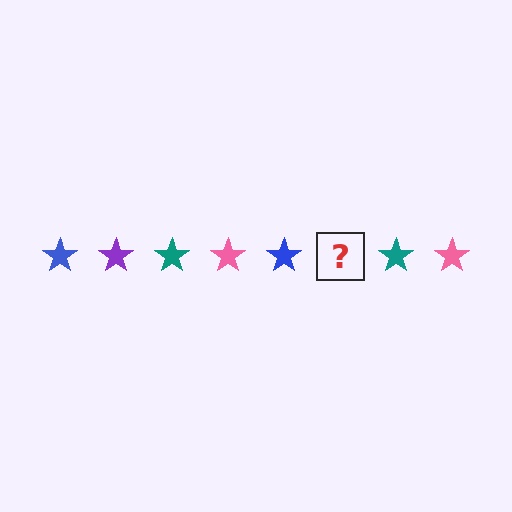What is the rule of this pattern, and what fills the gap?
The rule is that the pattern cycles through blue, purple, teal, pink stars. The gap should be filled with a purple star.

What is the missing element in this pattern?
The missing element is a purple star.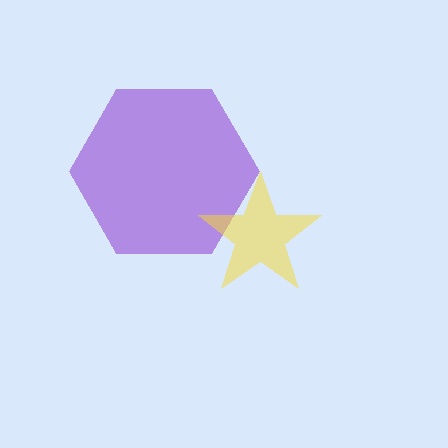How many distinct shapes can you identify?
There are 2 distinct shapes: a purple hexagon, a yellow star.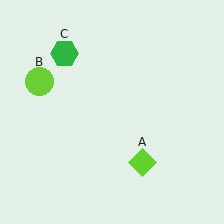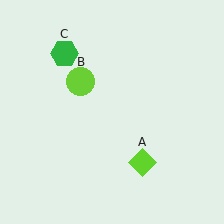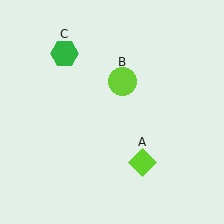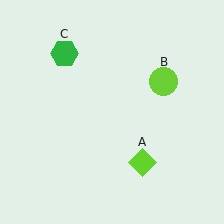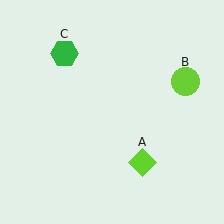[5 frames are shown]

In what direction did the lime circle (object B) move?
The lime circle (object B) moved right.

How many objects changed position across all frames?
1 object changed position: lime circle (object B).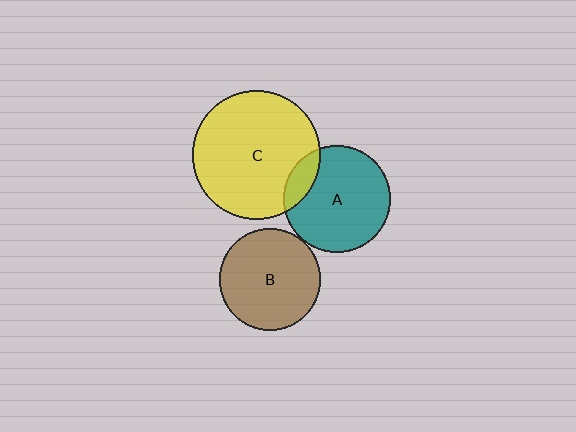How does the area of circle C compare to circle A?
Approximately 1.4 times.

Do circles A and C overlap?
Yes.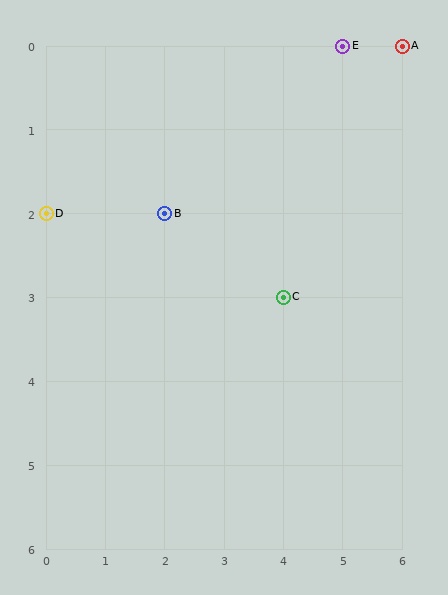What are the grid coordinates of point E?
Point E is at grid coordinates (5, 0).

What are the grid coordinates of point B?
Point B is at grid coordinates (2, 2).